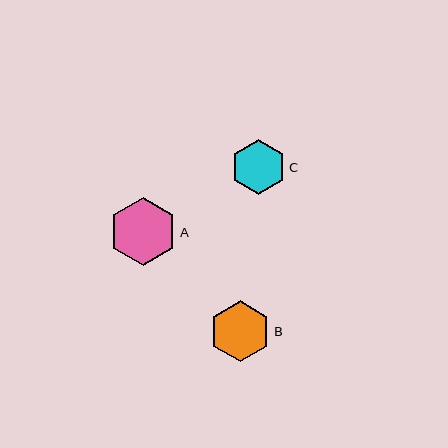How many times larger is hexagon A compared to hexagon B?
Hexagon A is approximately 1.1 times the size of hexagon B.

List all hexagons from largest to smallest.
From largest to smallest: A, B, C.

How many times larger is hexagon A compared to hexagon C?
Hexagon A is approximately 1.2 times the size of hexagon C.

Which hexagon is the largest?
Hexagon A is the largest with a size of approximately 68 pixels.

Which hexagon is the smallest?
Hexagon C is the smallest with a size of approximately 55 pixels.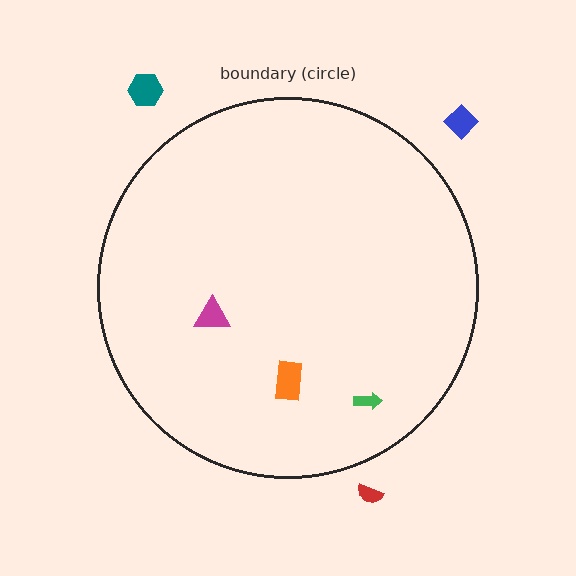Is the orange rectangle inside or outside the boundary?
Inside.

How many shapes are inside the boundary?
3 inside, 3 outside.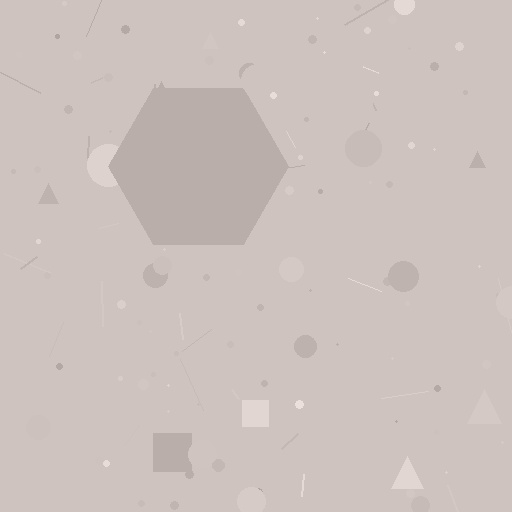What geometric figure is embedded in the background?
A hexagon is embedded in the background.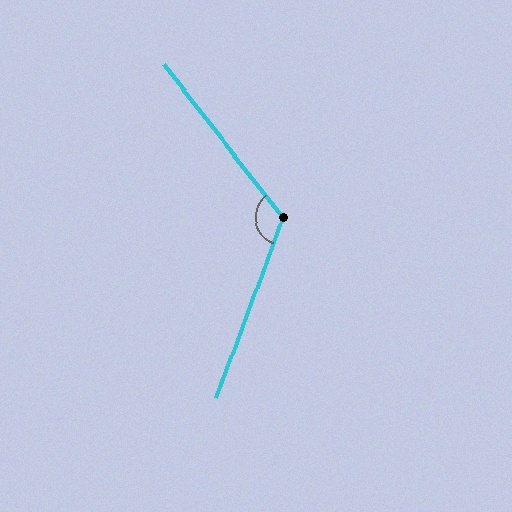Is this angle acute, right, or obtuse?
It is obtuse.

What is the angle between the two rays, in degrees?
Approximately 122 degrees.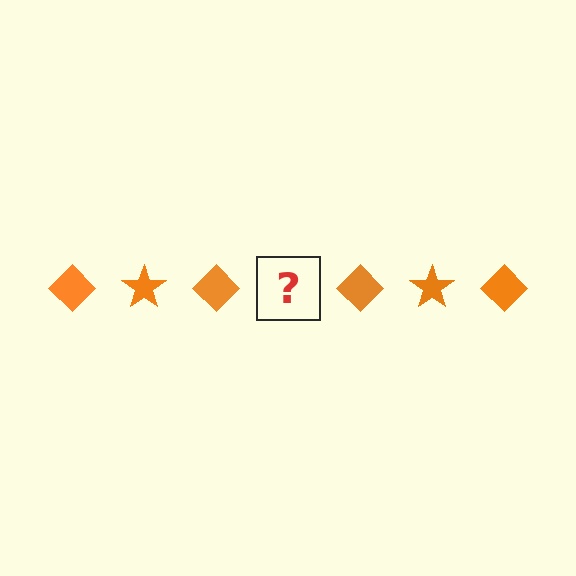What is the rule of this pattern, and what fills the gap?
The rule is that the pattern cycles through diamond, star shapes in orange. The gap should be filled with an orange star.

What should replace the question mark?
The question mark should be replaced with an orange star.